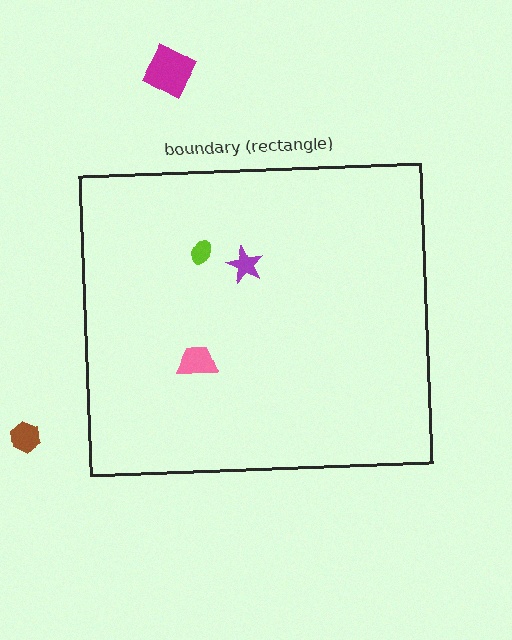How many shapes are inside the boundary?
3 inside, 2 outside.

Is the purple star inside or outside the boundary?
Inside.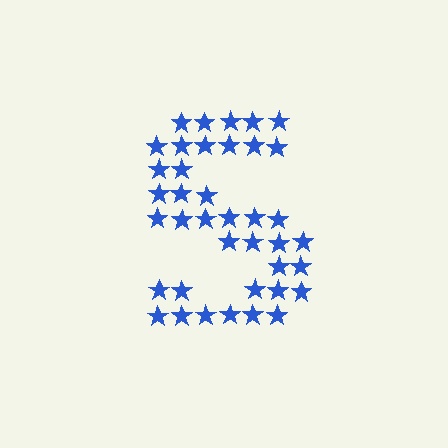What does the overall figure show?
The overall figure shows the letter S.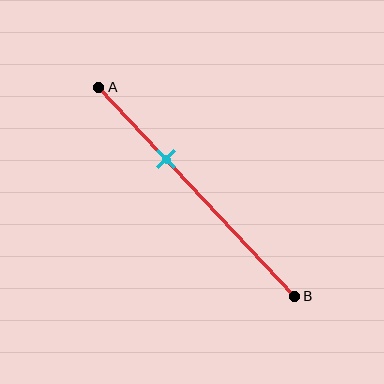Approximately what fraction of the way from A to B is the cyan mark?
The cyan mark is approximately 35% of the way from A to B.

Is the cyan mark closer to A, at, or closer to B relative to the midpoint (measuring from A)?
The cyan mark is closer to point A than the midpoint of segment AB.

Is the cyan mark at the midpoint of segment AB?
No, the mark is at about 35% from A, not at the 50% midpoint.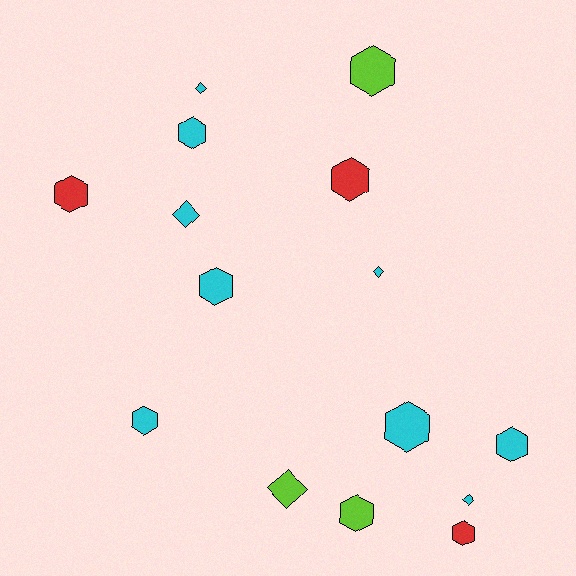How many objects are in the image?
There are 15 objects.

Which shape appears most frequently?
Hexagon, with 10 objects.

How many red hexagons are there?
There are 3 red hexagons.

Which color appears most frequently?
Cyan, with 9 objects.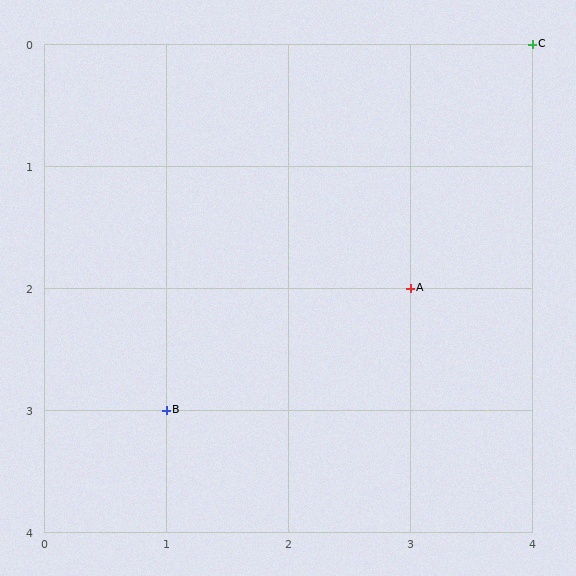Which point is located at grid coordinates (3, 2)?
Point A is at (3, 2).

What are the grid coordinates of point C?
Point C is at grid coordinates (4, 0).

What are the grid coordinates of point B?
Point B is at grid coordinates (1, 3).